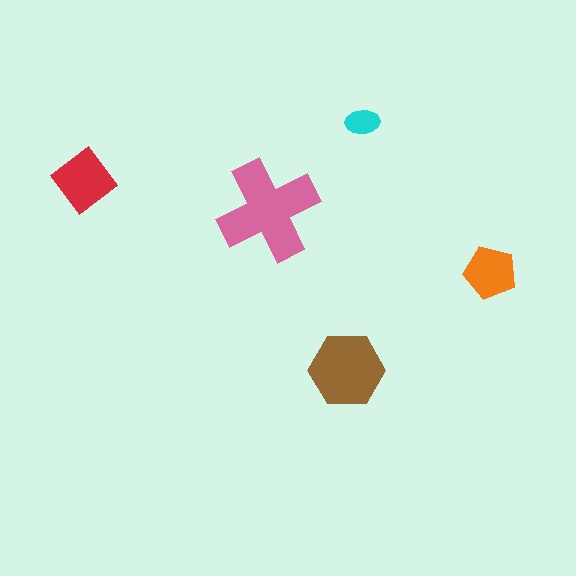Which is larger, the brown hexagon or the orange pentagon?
The brown hexagon.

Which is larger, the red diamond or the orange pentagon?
The red diamond.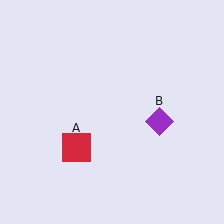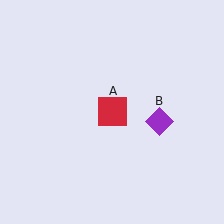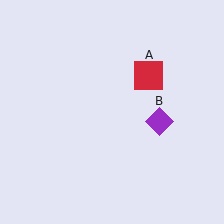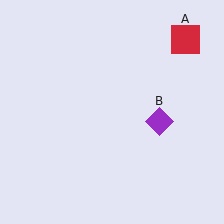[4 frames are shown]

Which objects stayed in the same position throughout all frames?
Purple diamond (object B) remained stationary.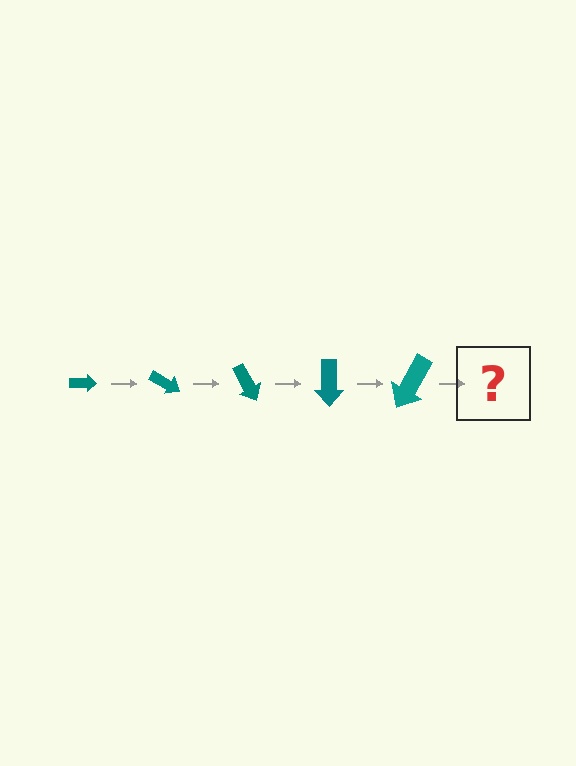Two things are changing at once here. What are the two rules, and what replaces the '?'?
The two rules are that the arrow grows larger each step and it rotates 30 degrees each step. The '?' should be an arrow, larger than the previous one and rotated 150 degrees from the start.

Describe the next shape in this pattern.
It should be an arrow, larger than the previous one and rotated 150 degrees from the start.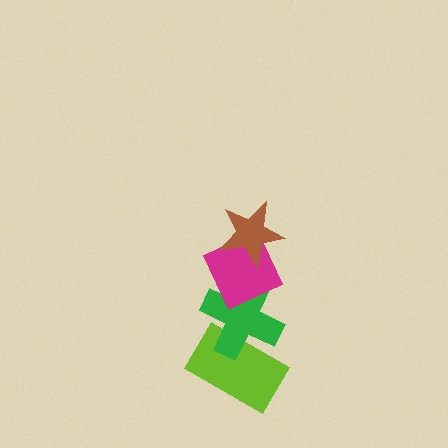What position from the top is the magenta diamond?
The magenta diamond is 2nd from the top.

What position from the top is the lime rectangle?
The lime rectangle is 4th from the top.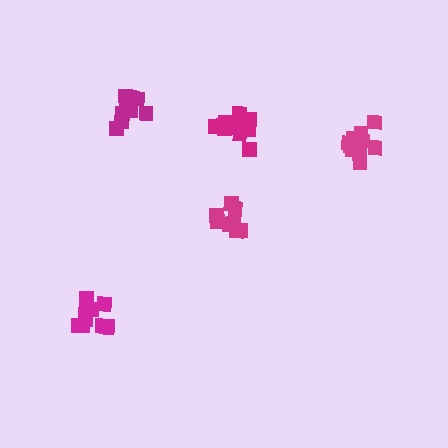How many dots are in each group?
Group 1: 9 dots, Group 2: 14 dots, Group 3: 13 dots, Group 4: 9 dots, Group 5: 10 dots (55 total).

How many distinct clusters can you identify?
There are 5 distinct clusters.